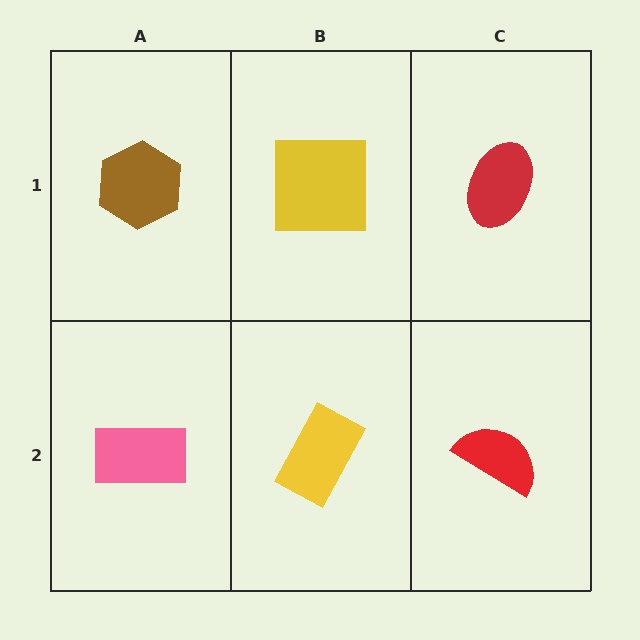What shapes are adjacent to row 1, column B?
A yellow rectangle (row 2, column B), a brown hexagon (row 1, column A), a red ellipse (row 1, column C).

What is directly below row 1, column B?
A yellow rectangle.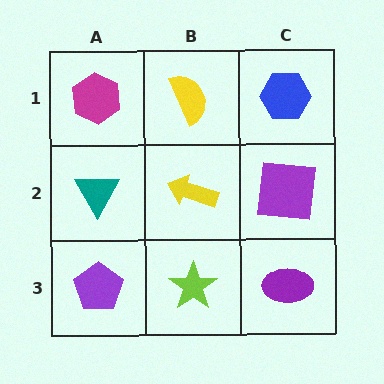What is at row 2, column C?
A purple square.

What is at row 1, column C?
A blue hexagon.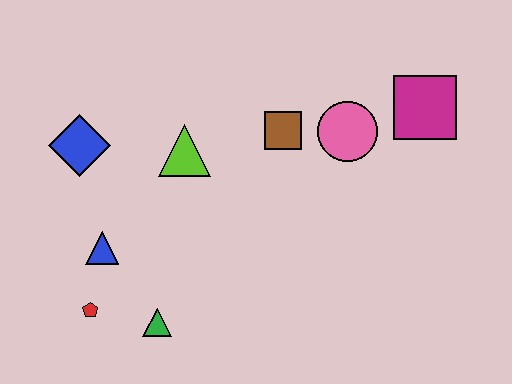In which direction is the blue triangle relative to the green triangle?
The blue triangle is above the green triangle.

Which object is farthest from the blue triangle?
The magenta square is farthest from the blue triangle.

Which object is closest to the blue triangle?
The red pentagon is closest to the blue triangle.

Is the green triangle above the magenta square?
No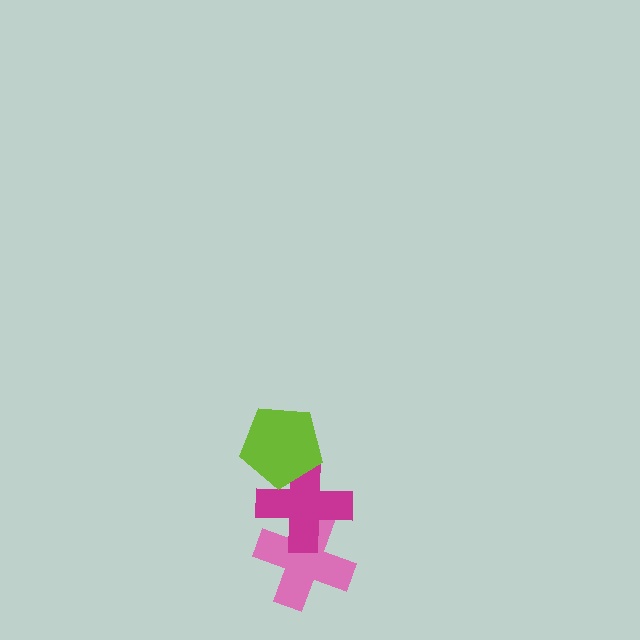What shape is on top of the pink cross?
The magenta cross is on top of the pink cross.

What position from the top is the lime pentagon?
The lime pentagon is 1st from the top.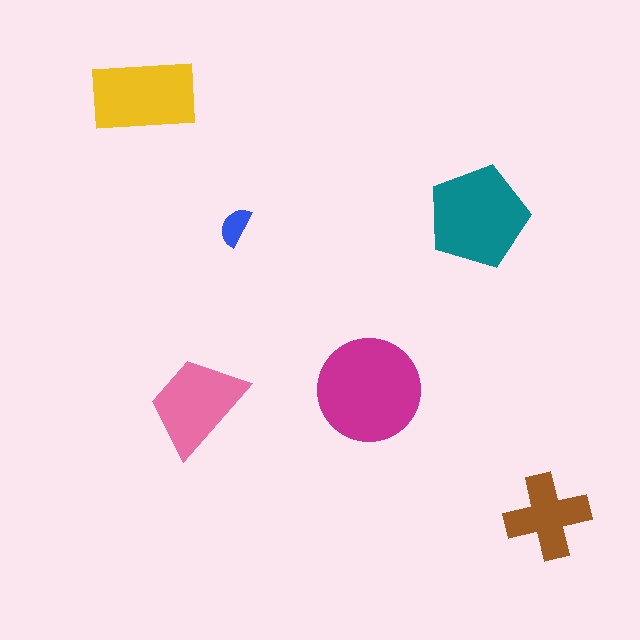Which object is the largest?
The magenta circle.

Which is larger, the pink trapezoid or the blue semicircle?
The pink trapezoid.